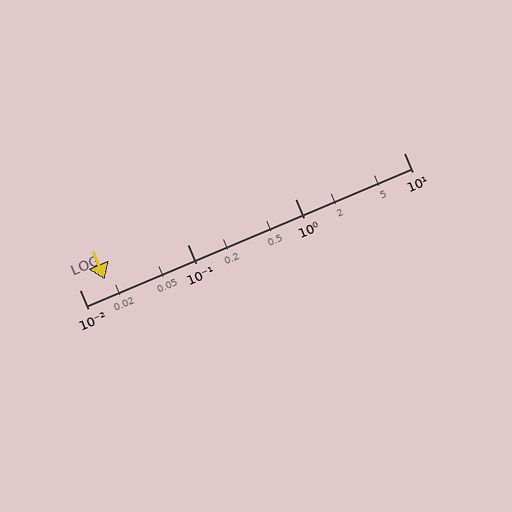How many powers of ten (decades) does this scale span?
The scale spans 3 decades, from 0.01 to 10.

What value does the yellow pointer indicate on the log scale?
The pointer indicates approximately 0.017.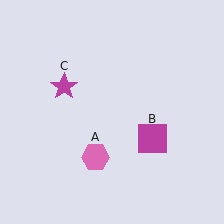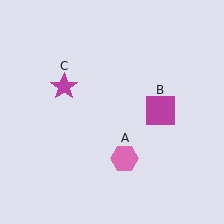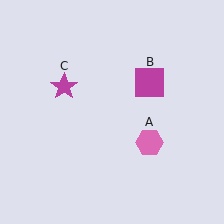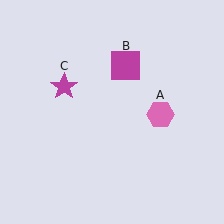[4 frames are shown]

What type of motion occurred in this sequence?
The pink hexagon (object A), magenta square (object B) rotated counterclockwise around the center of the scene.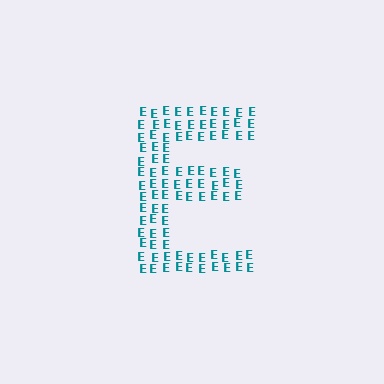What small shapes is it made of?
It is made of small letter E's.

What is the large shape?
The large shape is the letter E.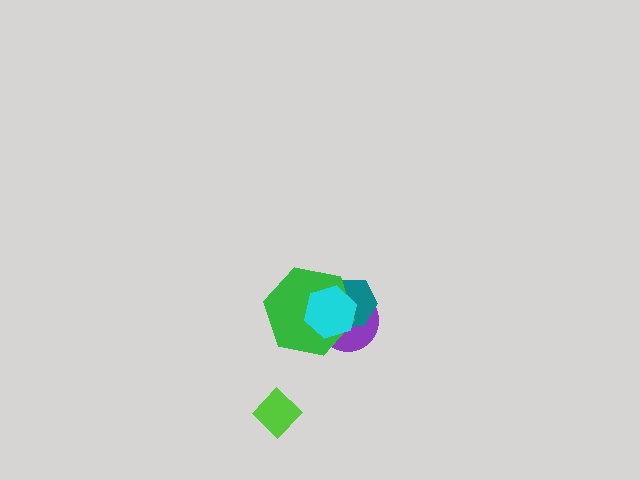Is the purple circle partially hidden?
Yes, it is partially covered by another shape.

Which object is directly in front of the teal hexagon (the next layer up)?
The green hexagon is directly in front of the teal hexagon.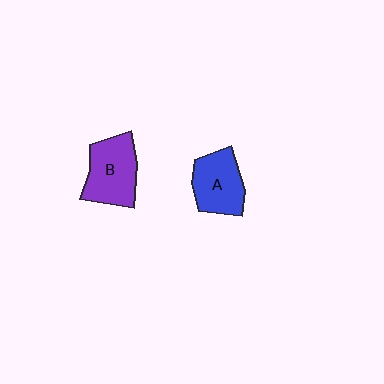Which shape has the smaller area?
Shape A (blue).